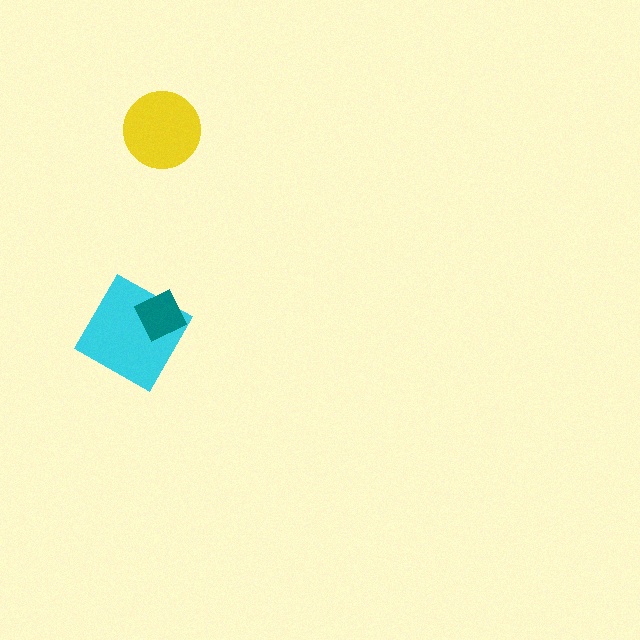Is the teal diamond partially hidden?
No, no other shape covers it.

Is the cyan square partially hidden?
Yes, it is partially covered by another shape.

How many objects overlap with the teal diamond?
1 object overlaps with the teal diamond.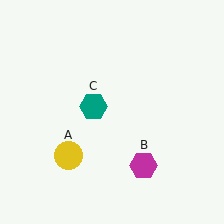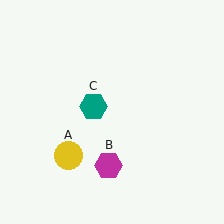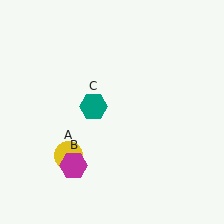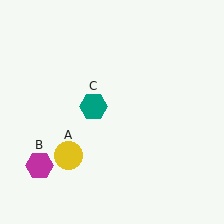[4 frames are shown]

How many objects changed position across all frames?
1 object changed position: magenta hexagon (object B).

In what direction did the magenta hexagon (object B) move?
The magenta hexagon (object B) moved left.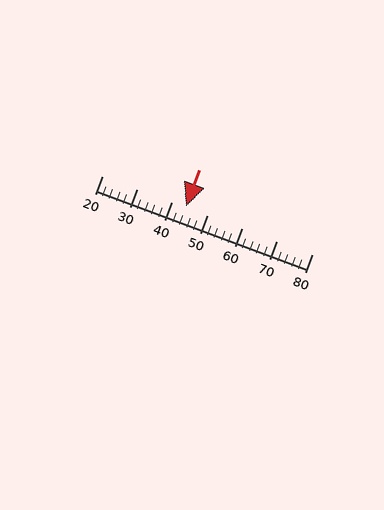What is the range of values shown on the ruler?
The ruler shows values from 20 to 80.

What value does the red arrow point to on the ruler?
The red arrow points to approximately 44.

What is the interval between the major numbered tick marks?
The major tick marks are spaced 10 units apart.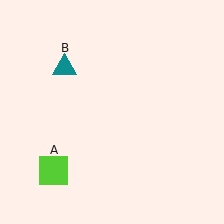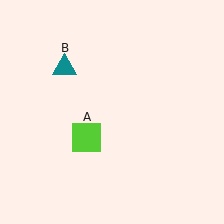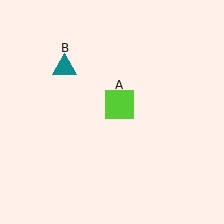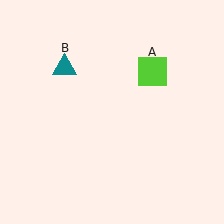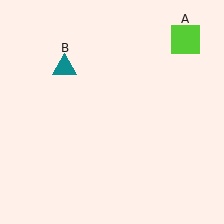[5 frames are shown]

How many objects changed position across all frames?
1 object changed position: lime square (object A).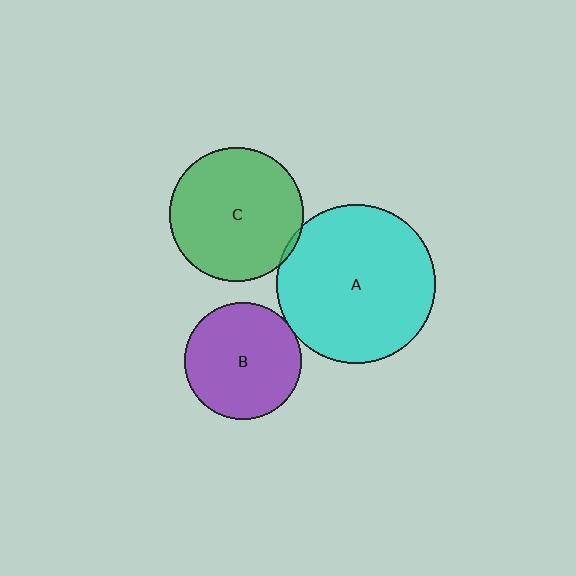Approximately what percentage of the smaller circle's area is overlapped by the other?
Approximately 5%.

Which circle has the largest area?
Circle A (cyan).